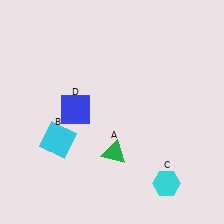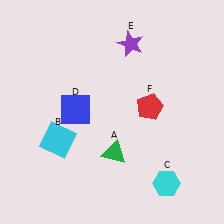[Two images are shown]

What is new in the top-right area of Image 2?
A purple star (E) was added in the top-right area of Image 2.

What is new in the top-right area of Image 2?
A red pentagon (F) was added in the top-right area of Image 2.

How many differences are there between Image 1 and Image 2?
There are 2 differences between the two images.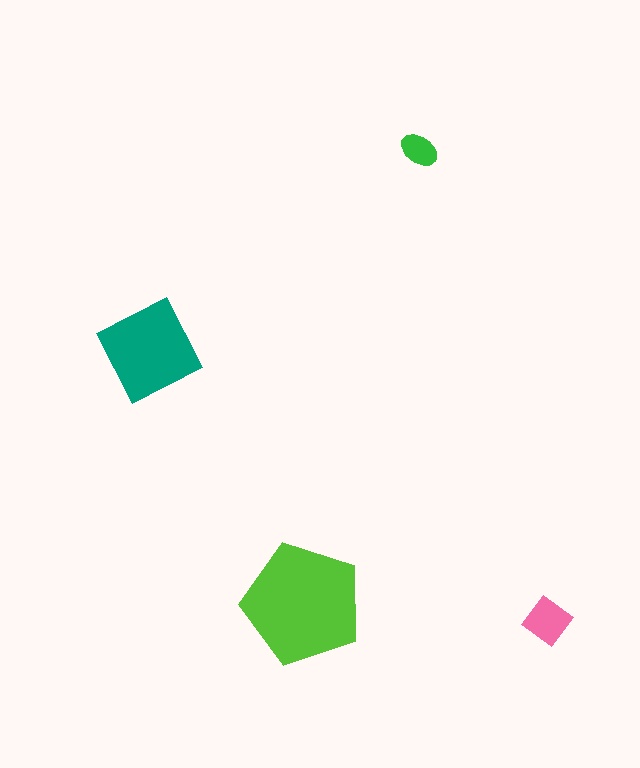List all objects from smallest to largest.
The green ellipse, the pink diamond, the teal square, the lime pentagon.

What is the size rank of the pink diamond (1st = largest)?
3rd.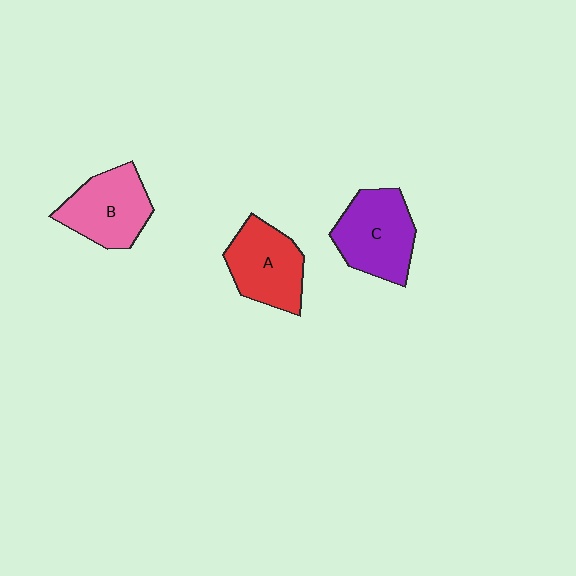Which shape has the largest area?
Shape C (purple).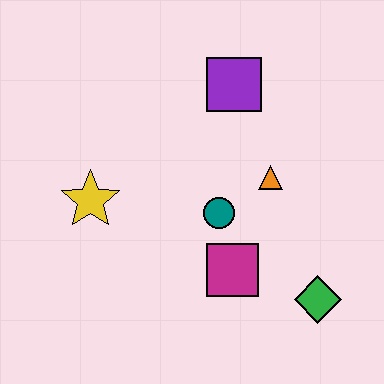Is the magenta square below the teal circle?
Yes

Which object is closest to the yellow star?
The teal circle is closest to the yellow star.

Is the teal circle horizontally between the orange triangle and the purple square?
No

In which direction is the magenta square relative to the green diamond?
The magenta square is to the left of the green diamond.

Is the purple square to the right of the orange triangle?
No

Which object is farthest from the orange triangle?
The yellow star is farthest from the orange triangle.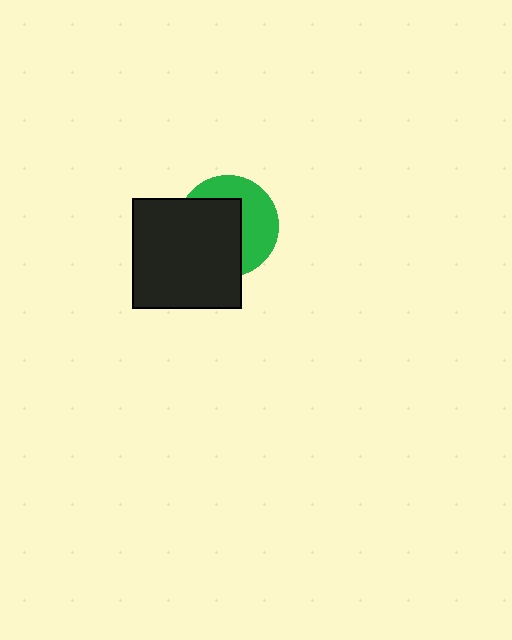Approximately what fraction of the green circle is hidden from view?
Roughly 55% of the green circle is hidden behind the black rectangle.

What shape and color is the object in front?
The object in front is a black rectangle.